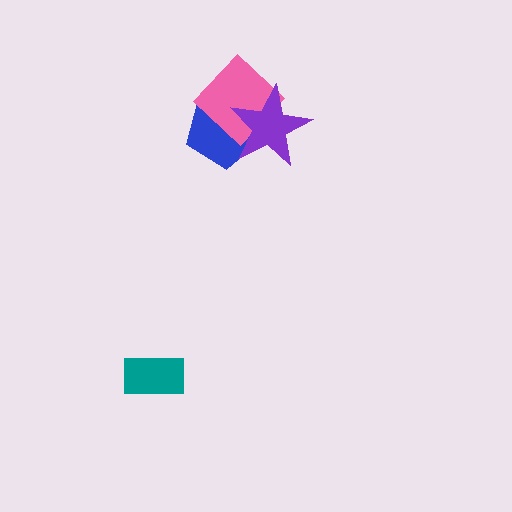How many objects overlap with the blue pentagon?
2 objects overlap with the blue pentagon.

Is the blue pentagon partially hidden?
Yes, it is partially covered by another shape.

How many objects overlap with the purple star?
2 objects overlap with the purple star.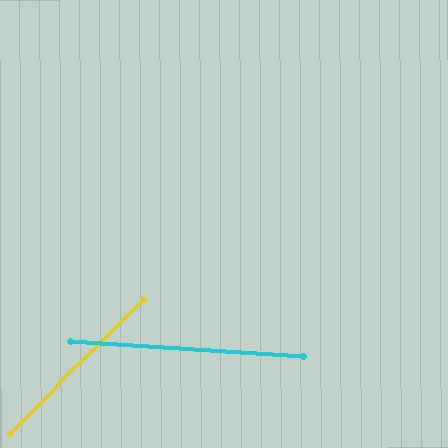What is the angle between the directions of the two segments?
Approximately 49 degrees.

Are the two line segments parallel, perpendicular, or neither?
Neither parallel nor perpendicular — they differ by about 49°.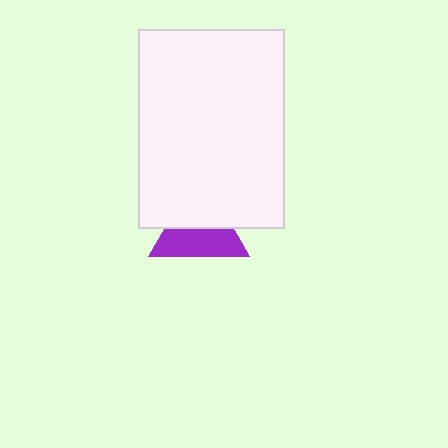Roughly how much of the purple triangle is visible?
About half of it is visible (roughly 53%).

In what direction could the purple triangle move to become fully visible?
The purple triangle could move down. That would shift it out from behind the white rectangle entirely.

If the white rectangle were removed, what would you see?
You would see the complete purple triangle.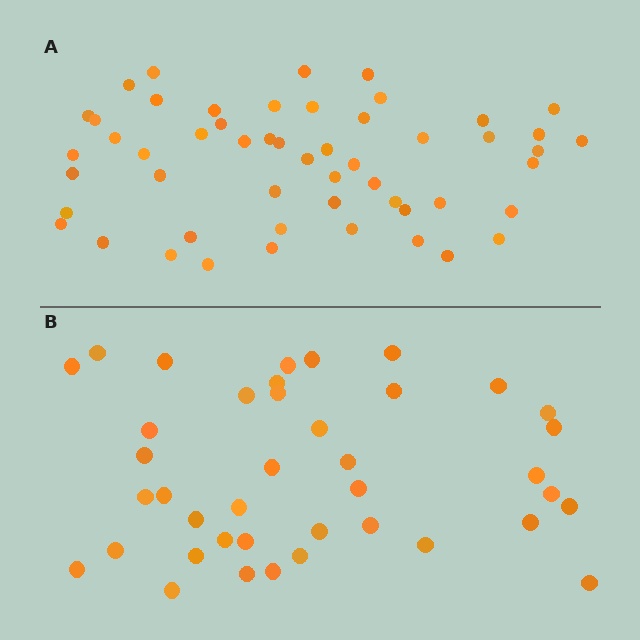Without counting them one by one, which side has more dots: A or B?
Region A (the top region) has more dots.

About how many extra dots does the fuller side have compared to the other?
Region A has approximately 15 more dots than region B.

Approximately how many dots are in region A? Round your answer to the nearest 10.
About 50 dots. (The exact count is 53, which rounds to 50.)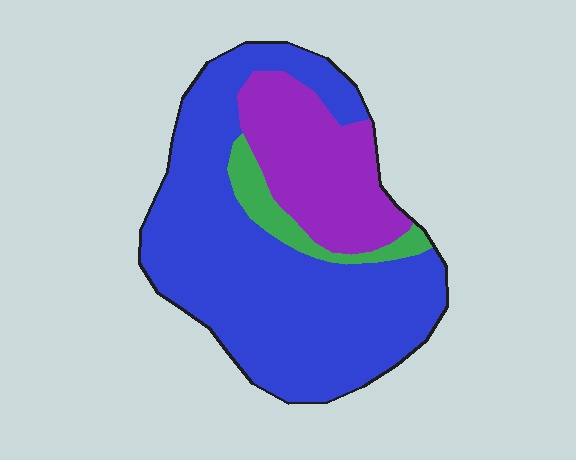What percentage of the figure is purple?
Purple covers 25% of the figure.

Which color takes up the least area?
Green, at roughly 5%.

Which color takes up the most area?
Blue, at roughly 70%.